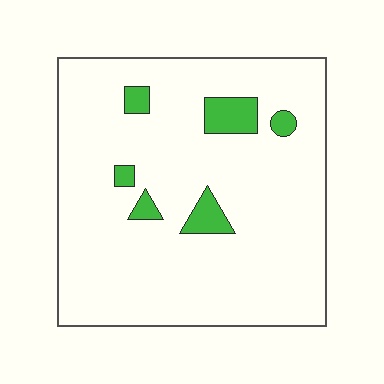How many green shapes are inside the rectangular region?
6.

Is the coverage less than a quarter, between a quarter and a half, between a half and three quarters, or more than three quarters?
Less than a quarter.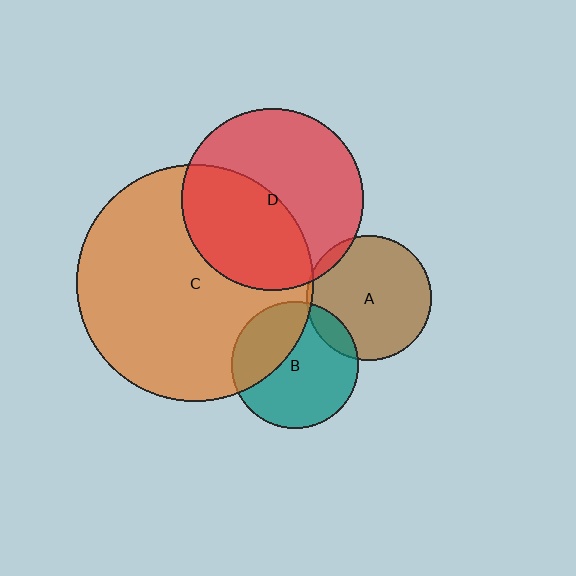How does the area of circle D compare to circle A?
Approximately 2.1 times.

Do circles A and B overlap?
Yes.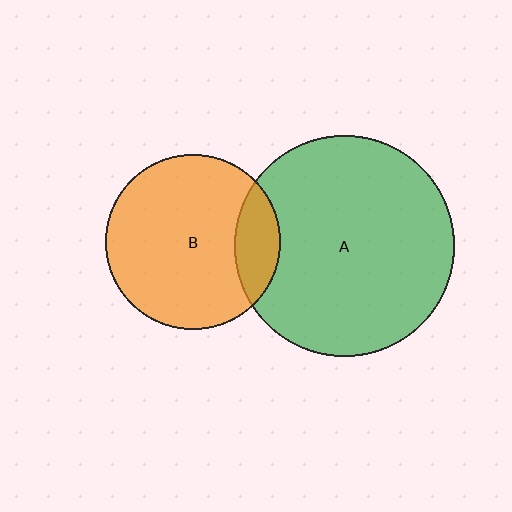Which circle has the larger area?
Circle A (green).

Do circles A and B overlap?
Yes.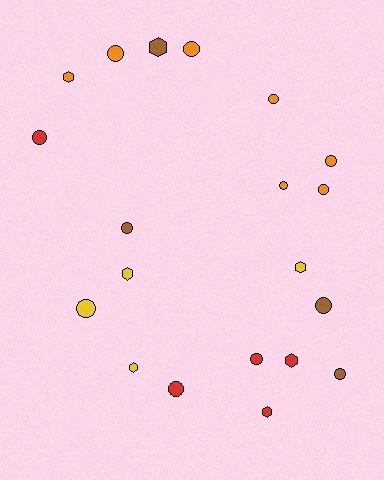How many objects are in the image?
There are 20 objects.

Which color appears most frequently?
Orange, with 7 objects.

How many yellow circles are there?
There is 1 yellow circle.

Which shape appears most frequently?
Circle, with 13 objects.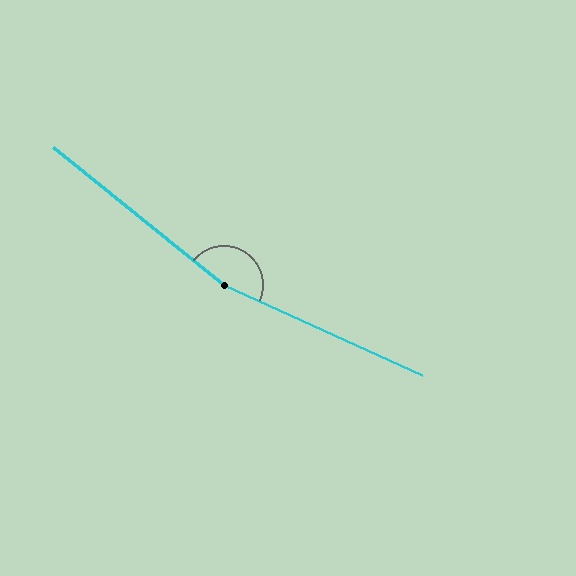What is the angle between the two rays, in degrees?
Approximately 166 degrees.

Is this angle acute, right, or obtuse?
It is obtuse.